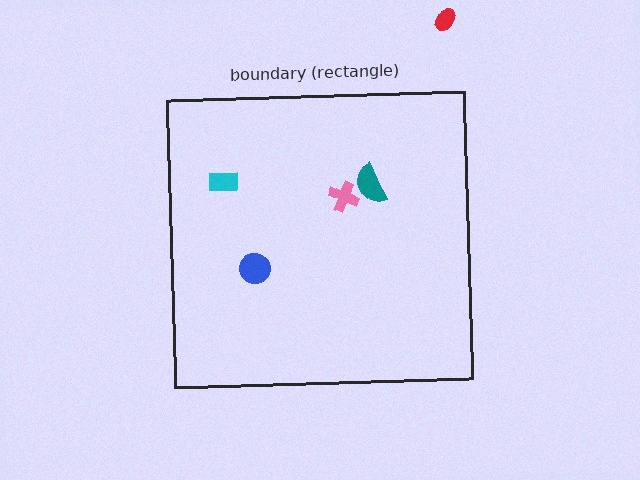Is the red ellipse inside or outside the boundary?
Outside.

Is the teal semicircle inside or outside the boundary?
Inside.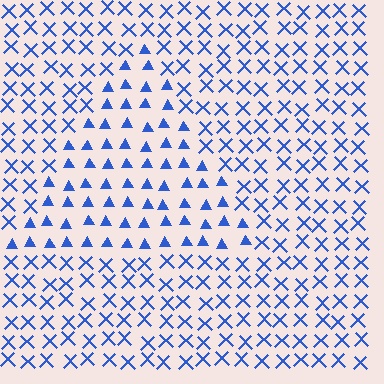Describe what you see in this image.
The image is filled with small blue elements arranged in a uniform grid. A triangle-shaped region contains triangles, while the surrounding area contains X marks. The boundary is defined purely by the change in element shape.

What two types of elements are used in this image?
The image uses triangles inside the triangle region and X marks outside it.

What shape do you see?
I see a triangle.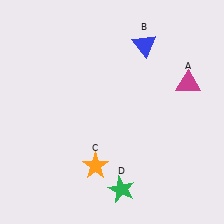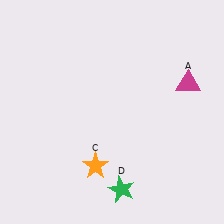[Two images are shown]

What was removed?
The blue triangle (B) was removed in Image 2.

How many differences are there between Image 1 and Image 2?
There is 1 difference between the two images.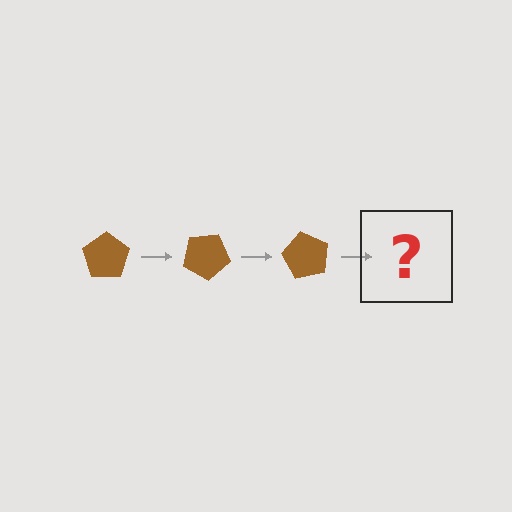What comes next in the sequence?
The next element should be a brown pentagon rotated 90 degrees.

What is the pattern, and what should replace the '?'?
The pattern is that the pentagon rotates 30 degrees each step. The '?' should be a brown pentagon rotated 90 degrees.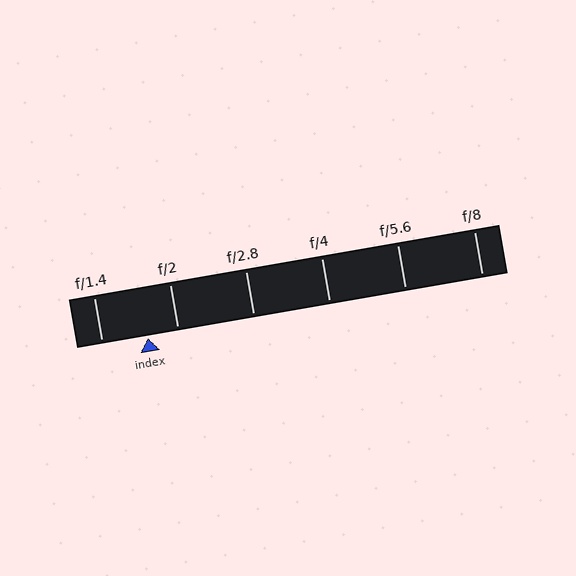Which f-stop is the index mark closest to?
The index mark is closest to f/2.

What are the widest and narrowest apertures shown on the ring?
The widest aperture shown is f/1.4 and the narrowest is f/8.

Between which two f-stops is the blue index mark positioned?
The index mark is between f/1.4 and f/2.